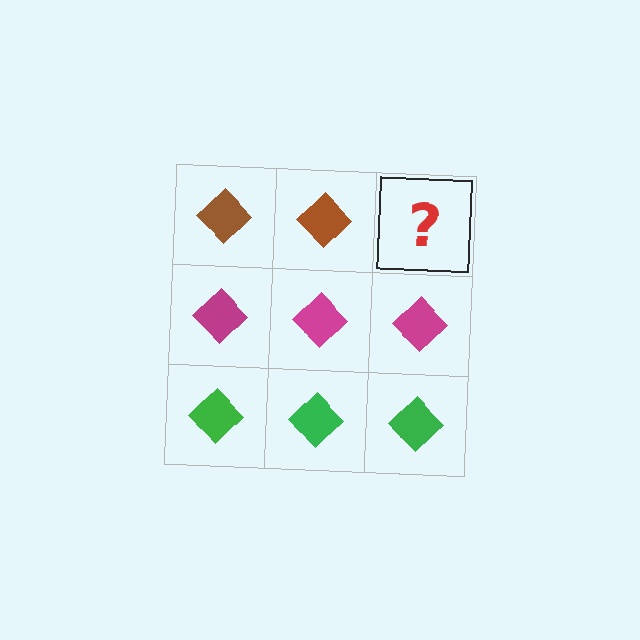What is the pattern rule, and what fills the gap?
The rule is that each row has a consistent color. The gap should be filled with a brown diamond.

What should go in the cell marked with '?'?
The missing cell should contain a brown diamond.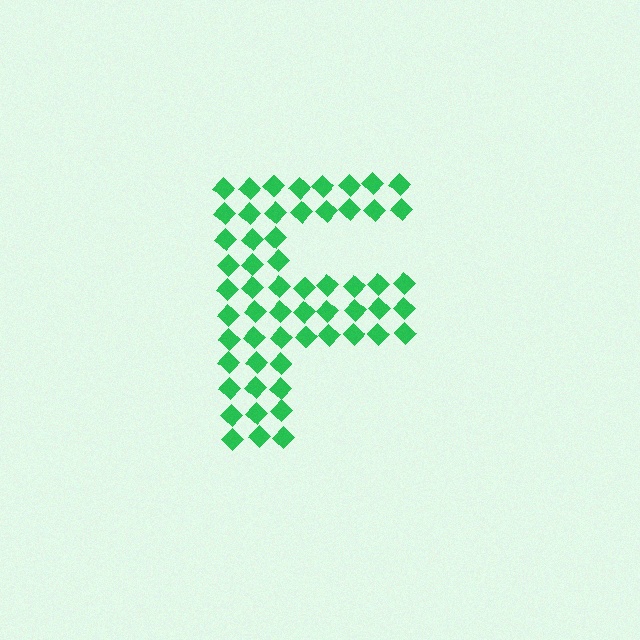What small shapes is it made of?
It is made of small diamonds.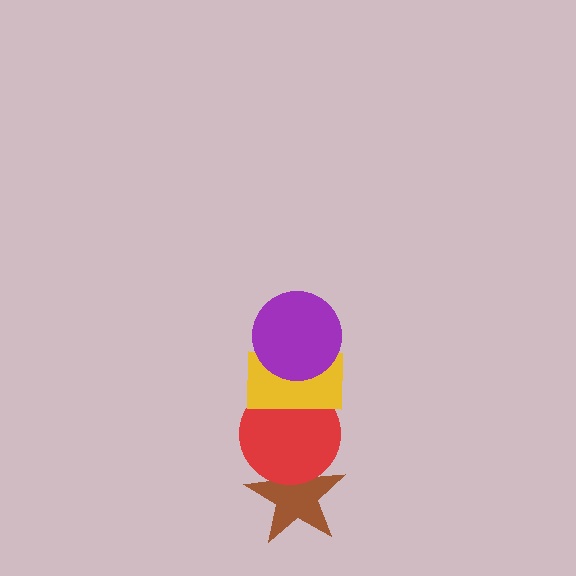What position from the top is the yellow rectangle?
The yellow rectangle is 2nd from the top.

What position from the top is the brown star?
The brown star is 4th from the top.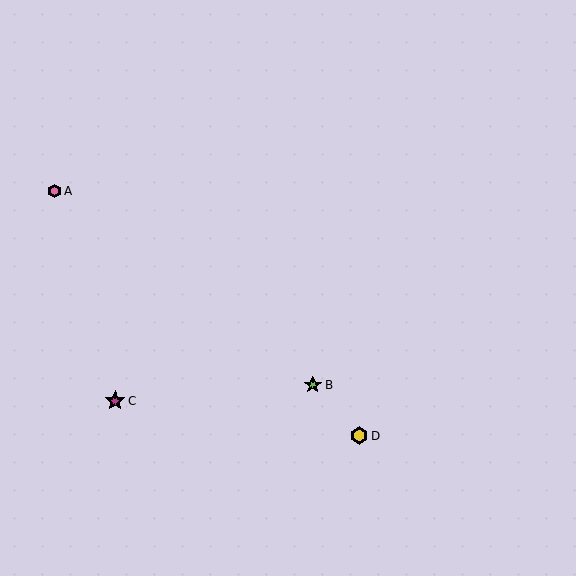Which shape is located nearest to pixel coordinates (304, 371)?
The lime star (labeled B) at (313, 385) is nearest to that location.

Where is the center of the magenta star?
The center of the magenta star is at (115, 401).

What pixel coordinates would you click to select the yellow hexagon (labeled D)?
Click at (359, 436) to select the yellow hexagon D.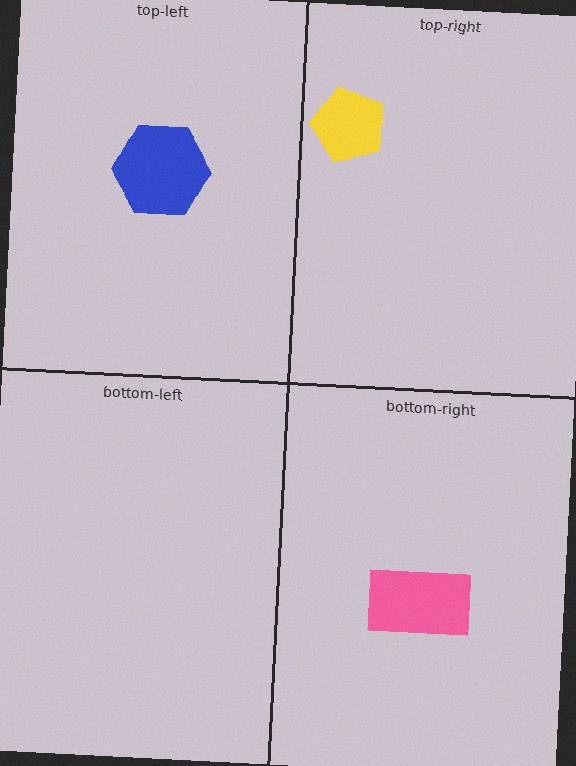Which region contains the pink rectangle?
The bottom-right region.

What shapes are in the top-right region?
The yellow pentagon.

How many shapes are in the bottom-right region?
1.